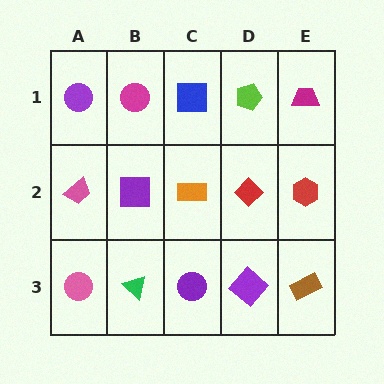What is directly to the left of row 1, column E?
A lime pentagon.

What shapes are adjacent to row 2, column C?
A blue square (row 1, column C), a purple circle (row 3, column C), a purple square (row 2, column B), a red diamond (row 2, column D).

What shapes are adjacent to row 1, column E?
A red hexagon (row 2, column E), a lime pentagon (row 1, column D).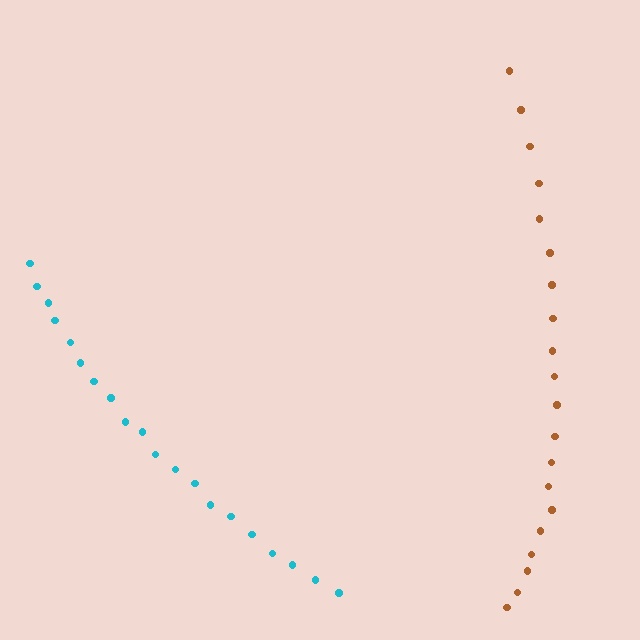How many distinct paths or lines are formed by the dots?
There are 2 distinct paths.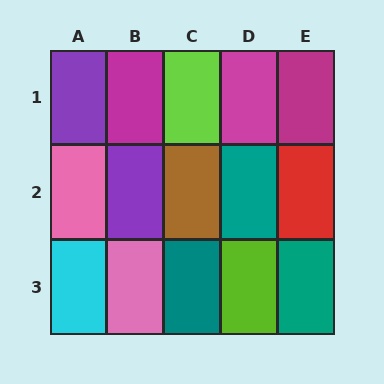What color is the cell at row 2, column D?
Teal.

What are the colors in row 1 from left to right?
Purple, magenta, lime, magenta, magenta.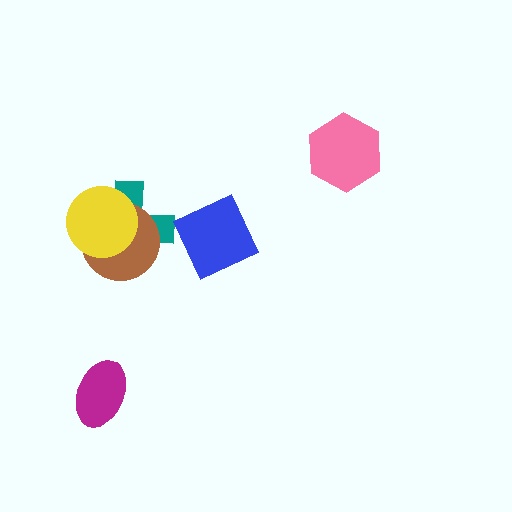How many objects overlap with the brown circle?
2 objects overlap with the brown circle.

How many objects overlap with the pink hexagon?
0 objects overlap with the pink hexagon.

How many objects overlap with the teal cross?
2 objects overlap with the teal cross.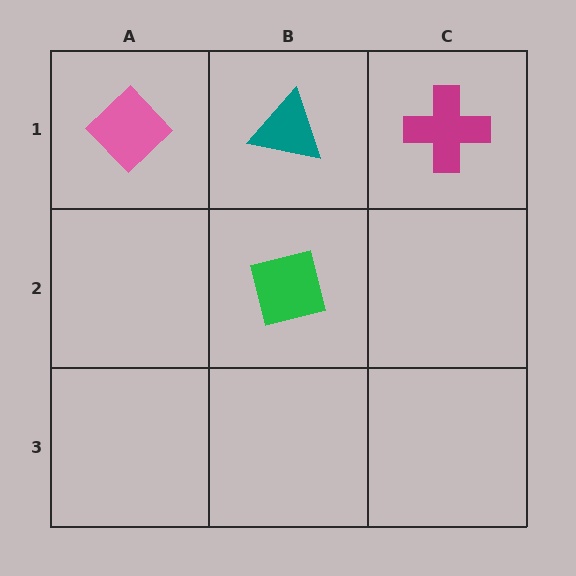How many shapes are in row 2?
1 shape.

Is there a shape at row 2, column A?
No, that cell is empty.